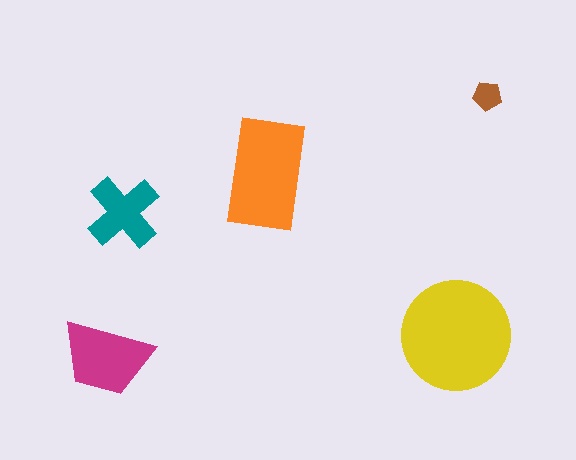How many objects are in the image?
There are 5 objects in the image.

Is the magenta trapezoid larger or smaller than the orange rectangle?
Smaller.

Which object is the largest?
The yellow circle.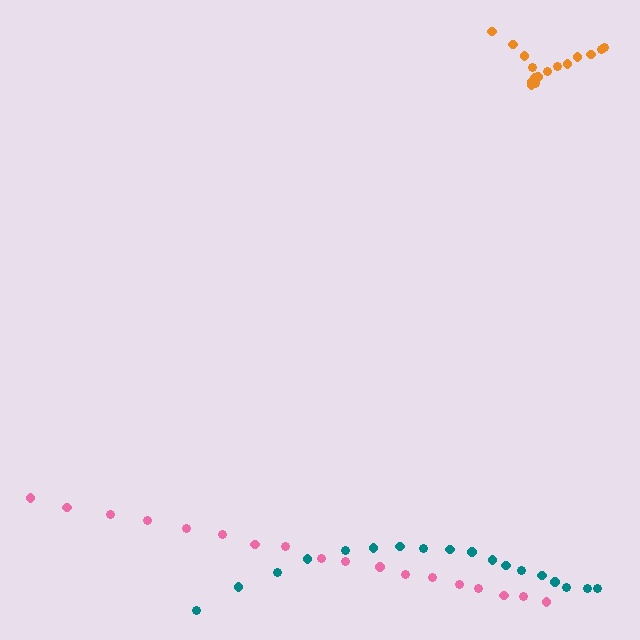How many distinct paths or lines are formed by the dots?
There are 3 distinct paths.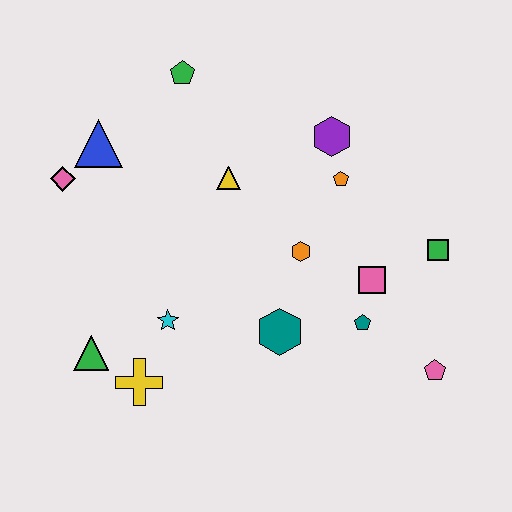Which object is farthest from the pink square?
The pink diamond is farthest from the pink square.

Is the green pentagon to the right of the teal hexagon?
No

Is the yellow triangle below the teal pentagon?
No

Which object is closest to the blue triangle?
The pink diamond is closest to the blue triangle.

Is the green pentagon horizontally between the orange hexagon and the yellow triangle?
No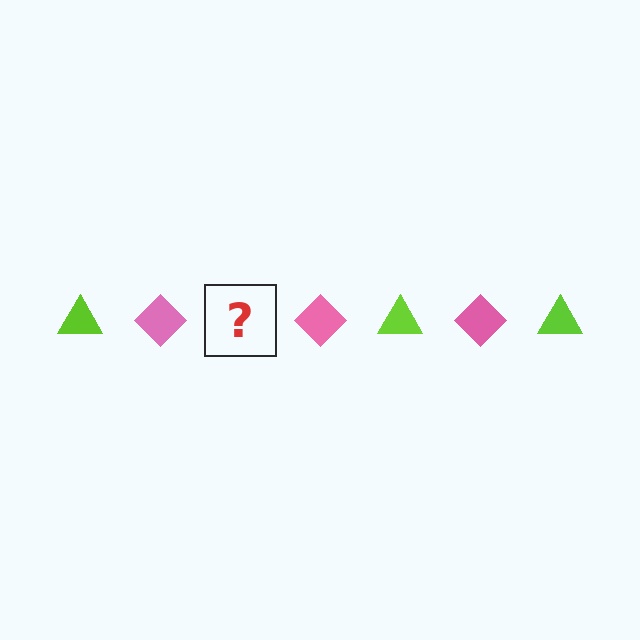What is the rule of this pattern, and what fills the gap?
The rule is that the pattern alternates between lime triangle and pink diamond. The gap should be filled with a lime triangle.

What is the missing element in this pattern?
The missing element is a lime triangle.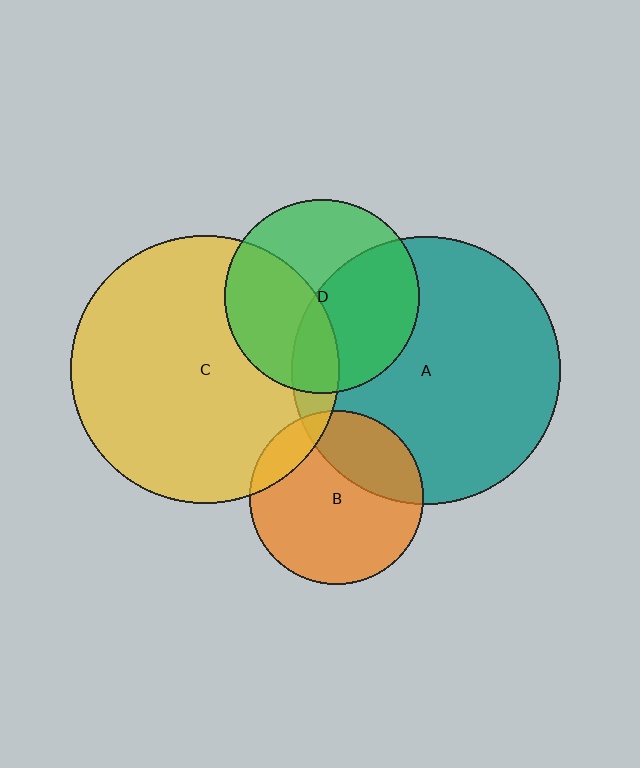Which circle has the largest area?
Circle C (yellow).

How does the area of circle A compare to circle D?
Approximately 1.9 times.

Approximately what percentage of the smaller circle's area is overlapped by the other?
Approximately 45%.